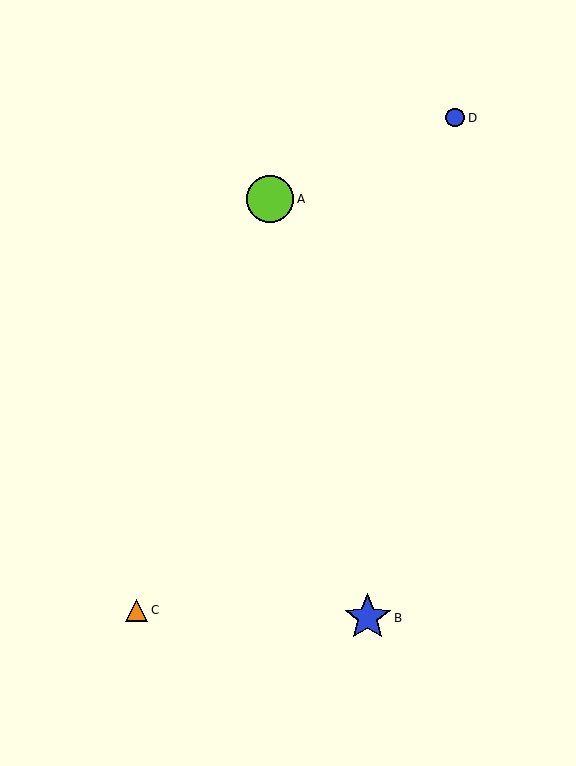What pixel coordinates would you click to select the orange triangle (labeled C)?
Click at (137, 610) to select the orange triangle C.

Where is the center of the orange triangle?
The center of the orange triangle is at (137, 610).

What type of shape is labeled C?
Shape C is an orange triangle.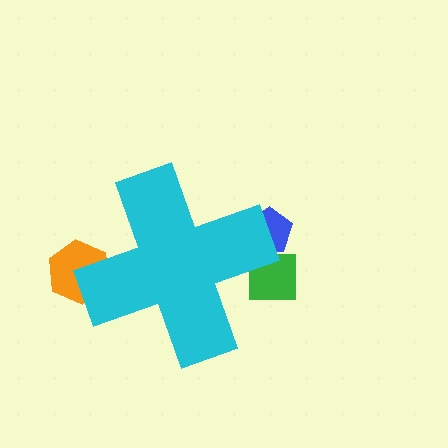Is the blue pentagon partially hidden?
Yes, the blue pentagon is partially hidden behind the cyan cross.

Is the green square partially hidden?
Yes, the green square is partially hidden behind the cyan cross.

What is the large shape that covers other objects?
A cyan cross.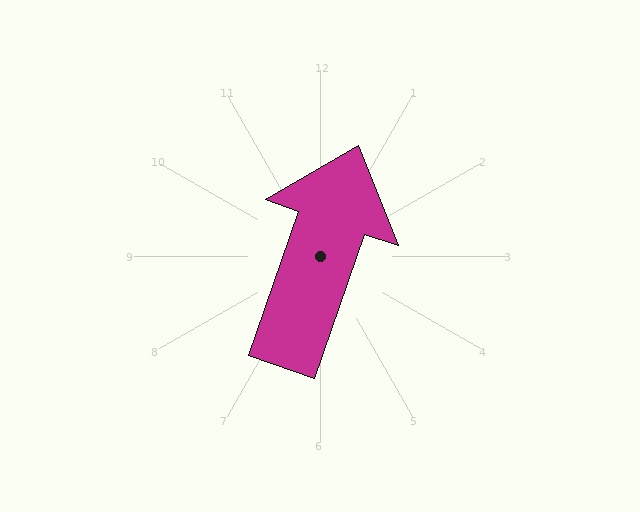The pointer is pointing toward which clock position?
Roughly 1 o'clock.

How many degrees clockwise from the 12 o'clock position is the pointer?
Approximately 19 degrees.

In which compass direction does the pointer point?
North.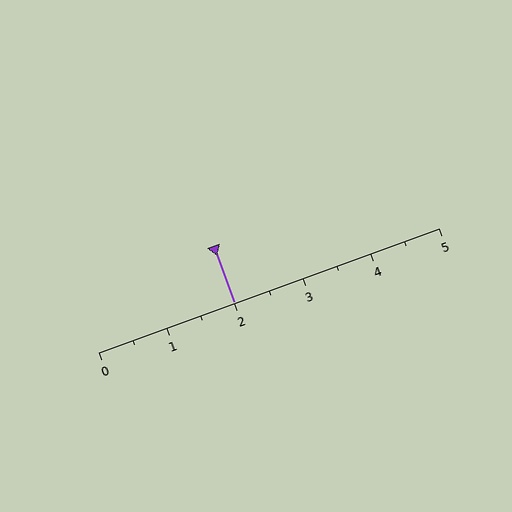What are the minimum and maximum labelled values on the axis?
The axis runs from 0 to 5.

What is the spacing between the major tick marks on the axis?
The major ticks are spaced 1 apart.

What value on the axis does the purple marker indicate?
The marker indicates approximately 2.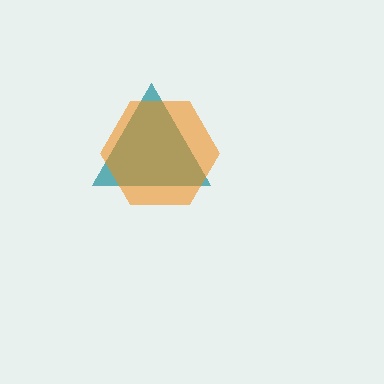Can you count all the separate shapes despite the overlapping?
Yes, there are 2 separate shapes.